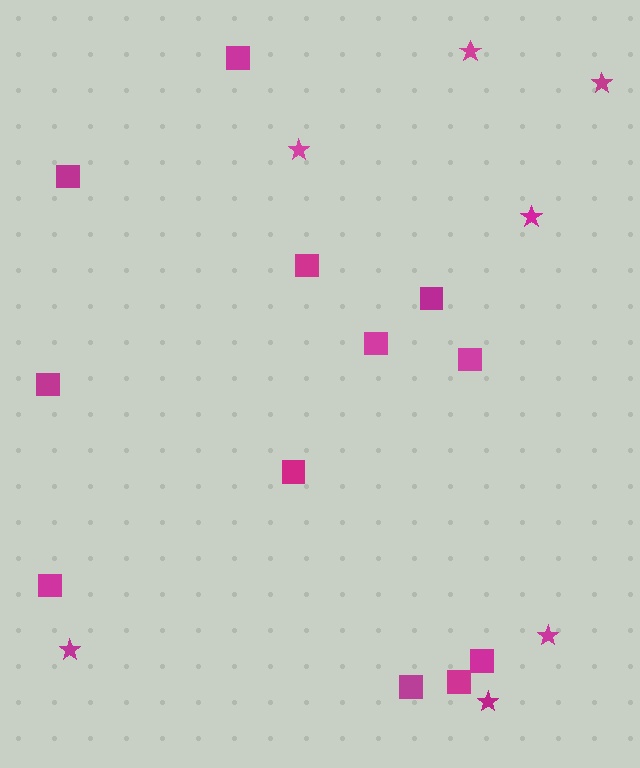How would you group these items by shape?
There are 2 groups: one group of squares (12) and one group of stars (7).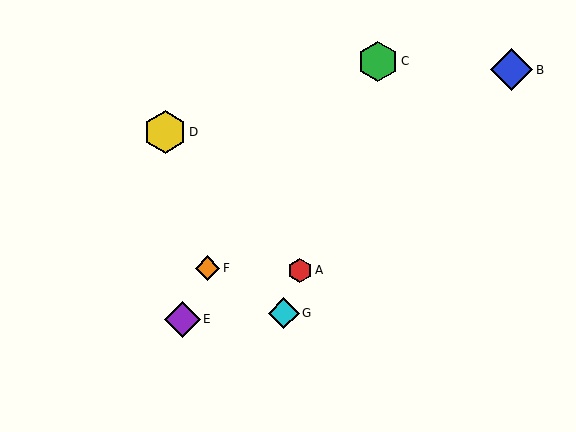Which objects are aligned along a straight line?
Objects A, C, G are aligned along a straight line.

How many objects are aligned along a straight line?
3 objects (A, C, G) are aligned along a straight line.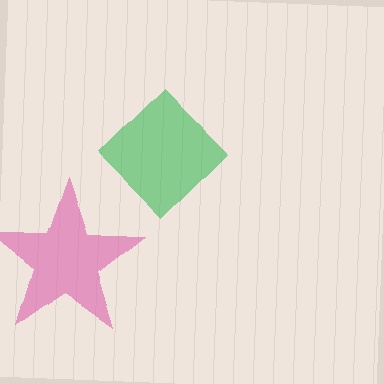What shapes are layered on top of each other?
The layered shapes are: a green diamond, a pink star.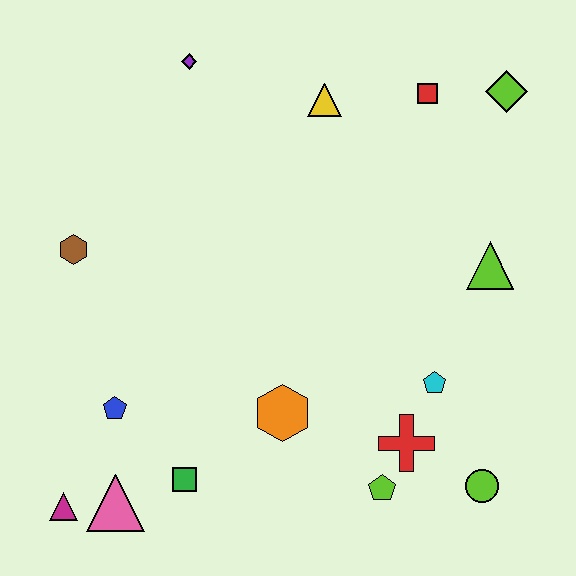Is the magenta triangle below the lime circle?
Yes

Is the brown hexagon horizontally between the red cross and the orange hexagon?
No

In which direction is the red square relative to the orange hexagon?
The red square is above the orange hexagon.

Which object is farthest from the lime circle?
The purple diamond is farthest from the lime circle.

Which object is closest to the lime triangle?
The cyan pentagon is closest to the lime triangle.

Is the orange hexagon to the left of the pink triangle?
No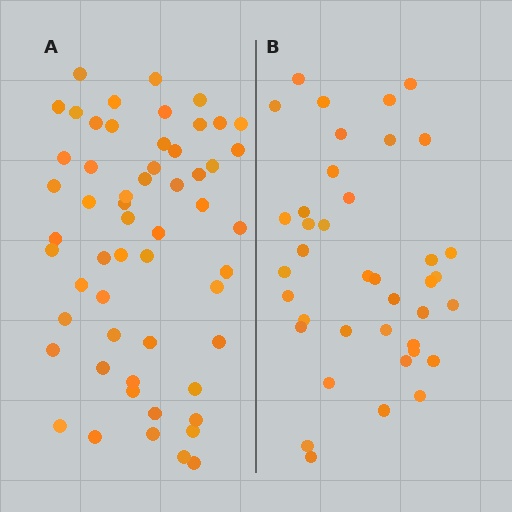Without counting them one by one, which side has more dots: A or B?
Region A (the left region) has more dots.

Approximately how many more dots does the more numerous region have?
Region A has approximately 15 more dots than region B.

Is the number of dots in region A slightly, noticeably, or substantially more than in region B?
Region A has noticeably more, but not dramatically so. The ratio is roughly 1.4 to 1.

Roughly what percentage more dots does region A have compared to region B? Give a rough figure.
About 45% more.